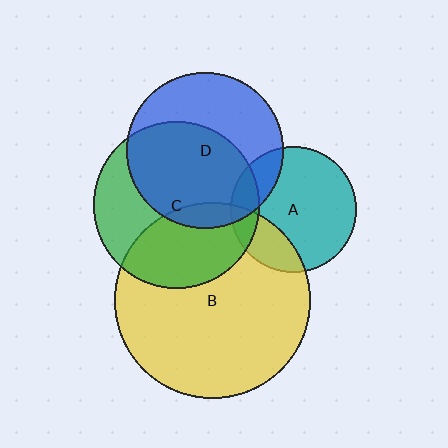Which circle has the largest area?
Circle B (yellow).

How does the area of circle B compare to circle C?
Approximately 1.4 times.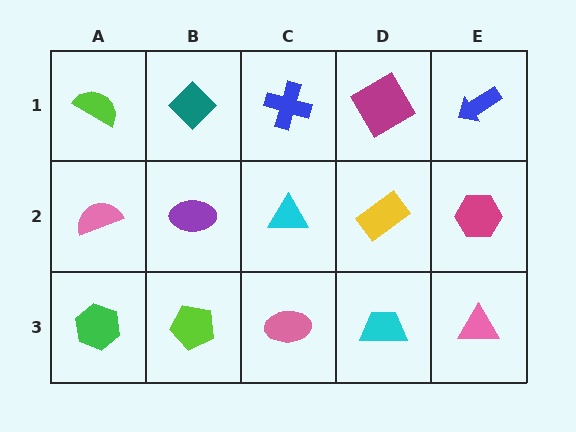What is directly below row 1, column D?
A yellow rectangle.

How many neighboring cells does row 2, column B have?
4.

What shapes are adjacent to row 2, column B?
A teal diamond (row 1, column B), a lime pentagon (row 3, column B), a pink semicircle (row 2, column A), a cyan triangle (row 2, column C).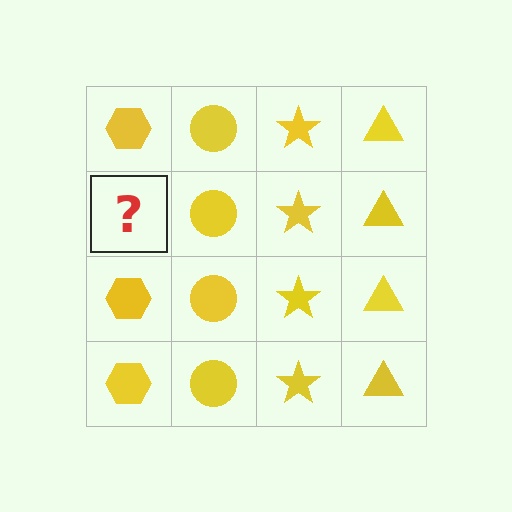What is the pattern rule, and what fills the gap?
The rule is that each column has a consistent shape. The gap should be filled with a yellow hexagon.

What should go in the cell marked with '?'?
The missing cell should contain a yellow hexagon.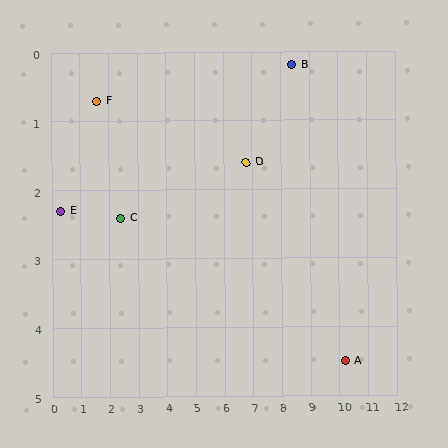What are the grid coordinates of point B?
Point B is at approximately (8.4, 0.2).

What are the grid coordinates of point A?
Point A is at approximately (10.2, 4.5).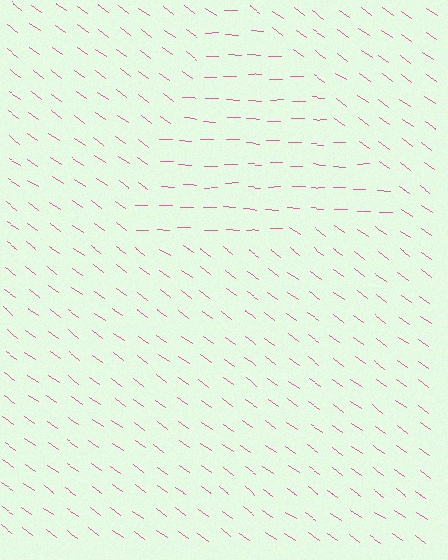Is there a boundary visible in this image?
Yes, there is a texture boundary formed by a change in line orientation.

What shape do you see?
I see a triangle.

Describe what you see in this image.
The image is filled with small pink line segments. A triangle region in the image has lines oriented differently from the surrounding lines, creating a visible texture boundary.